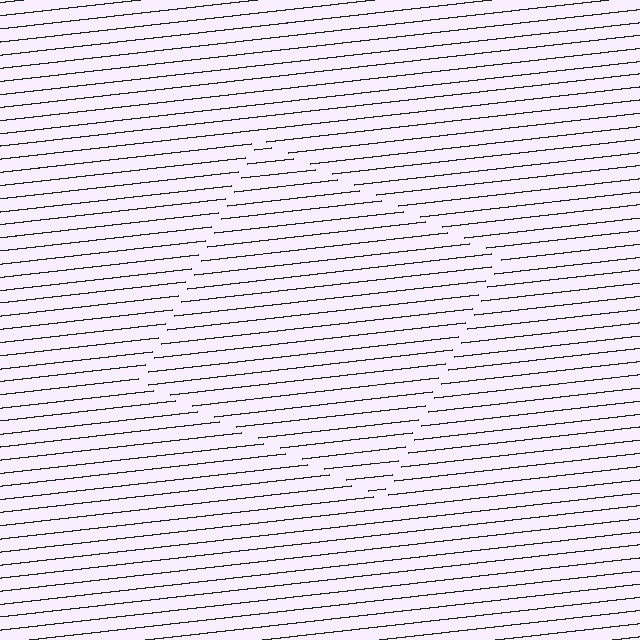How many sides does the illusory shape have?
4 sides — the line-ends trace a square.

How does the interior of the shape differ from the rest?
The interior of the shape contains the same grating, shifted by half a period — the contour is defined by the phase discontinuity where line-ends from the inner and outer gratings abut.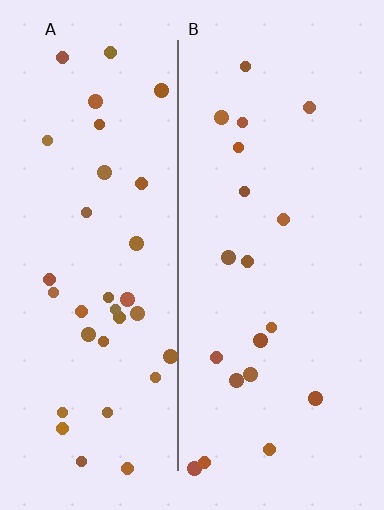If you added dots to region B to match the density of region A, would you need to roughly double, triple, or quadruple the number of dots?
Approximately double.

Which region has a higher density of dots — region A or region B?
A (the left).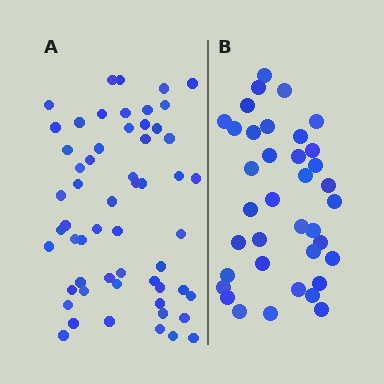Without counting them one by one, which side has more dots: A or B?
Region A (the left region) has more dots.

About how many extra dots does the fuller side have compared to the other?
Region A has approximately 20 more dots than region B.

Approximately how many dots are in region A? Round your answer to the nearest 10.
About 60 dots. (The exact count is 57, which rounds to 60.)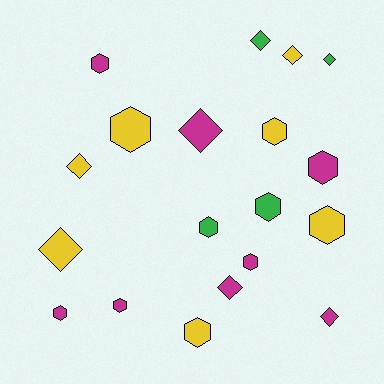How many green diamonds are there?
There are 2 green diamonds.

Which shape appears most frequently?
Hexagon, with 11 objects.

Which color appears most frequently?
Magenta, with 8 objects.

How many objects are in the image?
There are 19 objects.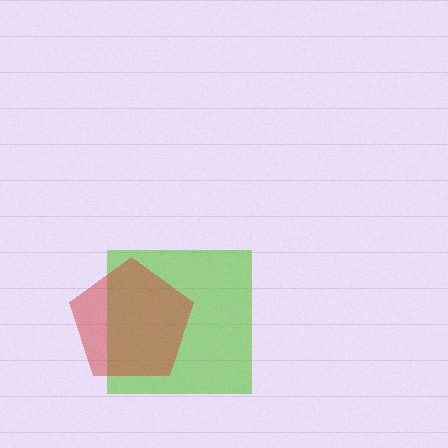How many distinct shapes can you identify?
There are 2 distinct shapes: a lime square, a red pentagon.